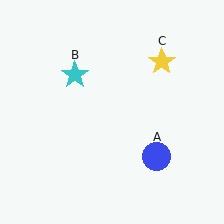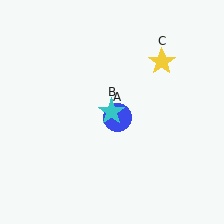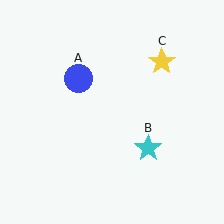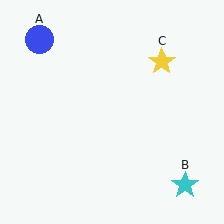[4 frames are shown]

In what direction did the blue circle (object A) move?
The blue circle (object A) moved up and to the left.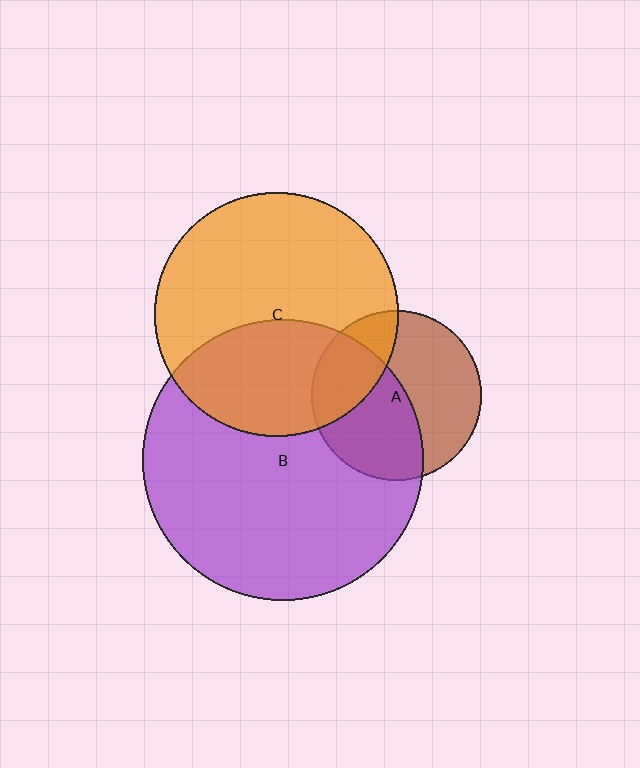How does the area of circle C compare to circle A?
Approximately 2.1 times.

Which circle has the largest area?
Circle B (purple).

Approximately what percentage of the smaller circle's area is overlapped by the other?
Approximately 40%.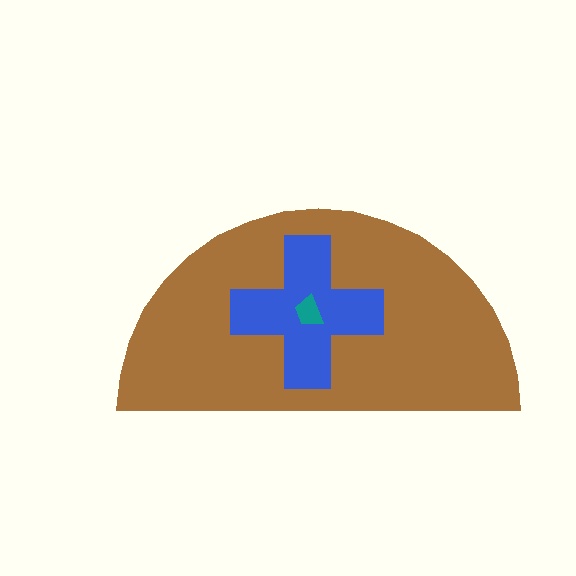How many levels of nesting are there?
3.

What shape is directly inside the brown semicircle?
The blue cross.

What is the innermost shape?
The teal trapezoid.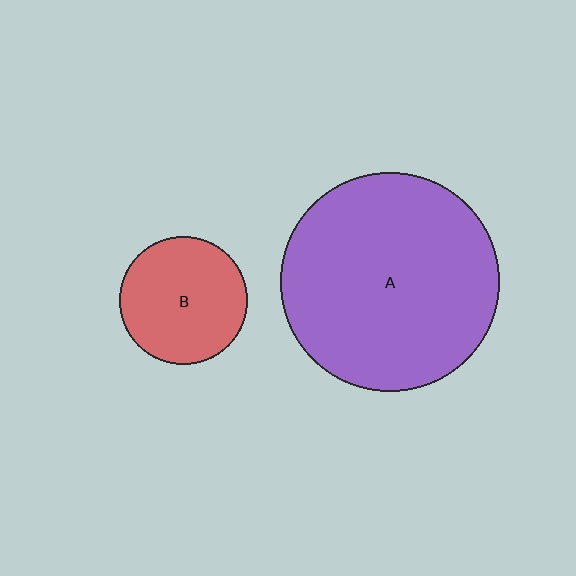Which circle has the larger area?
Circle A (purple).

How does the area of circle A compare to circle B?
Approximately 2.9 times.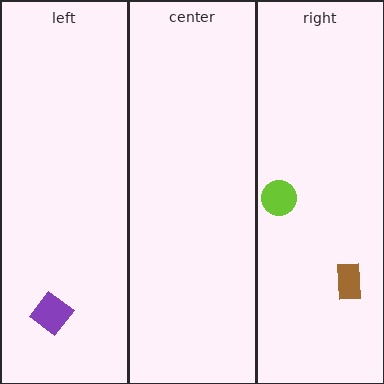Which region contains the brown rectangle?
The right region.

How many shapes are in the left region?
1.